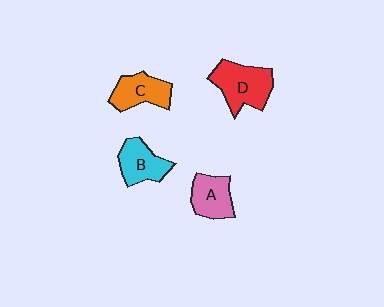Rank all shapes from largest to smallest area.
From largest to smallest: D (red), C (orange), B (cyan), A (pink).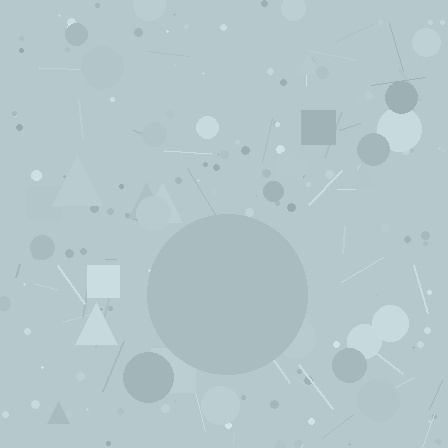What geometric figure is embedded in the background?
A circle is embedded in the background.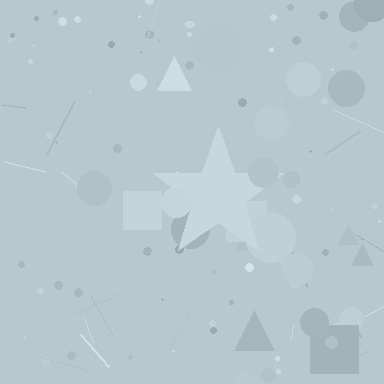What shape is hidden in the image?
A star is hidden in the image.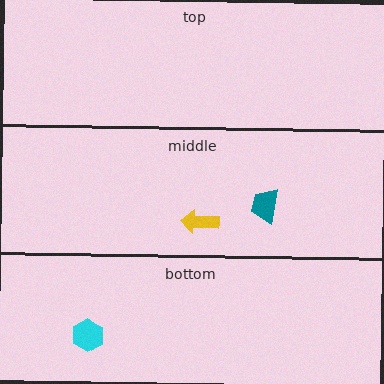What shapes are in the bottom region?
The cyan hexagon.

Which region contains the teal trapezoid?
The middle region.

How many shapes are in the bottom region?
1.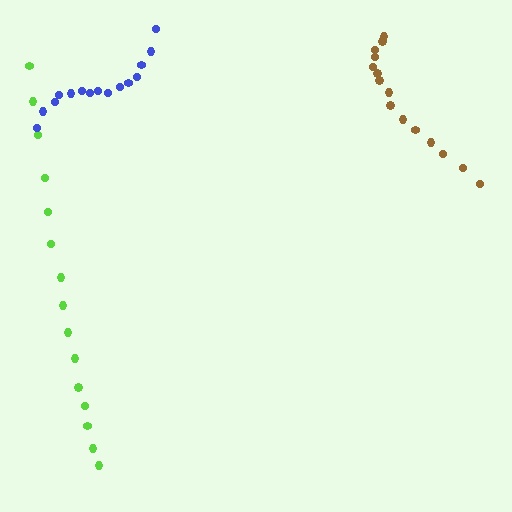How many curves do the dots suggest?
There are 3 distinct paths.